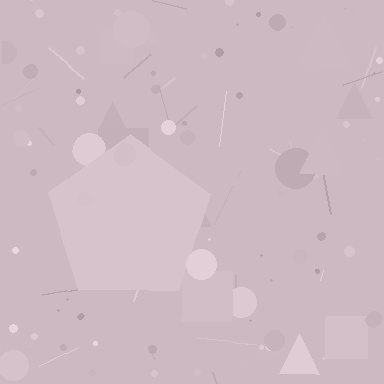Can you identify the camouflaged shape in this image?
The camouflaged shape is a pentagon.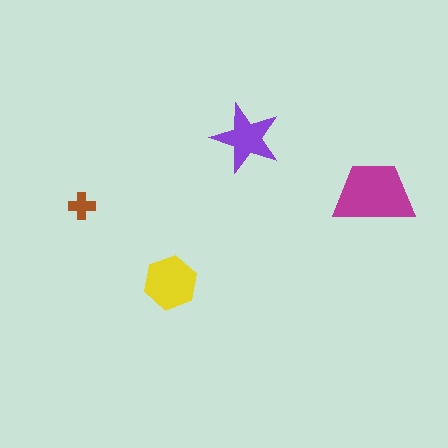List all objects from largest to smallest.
The magenta trapezoid, the yellow hexagon, the purple star, the brown cross.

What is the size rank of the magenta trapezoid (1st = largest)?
1st.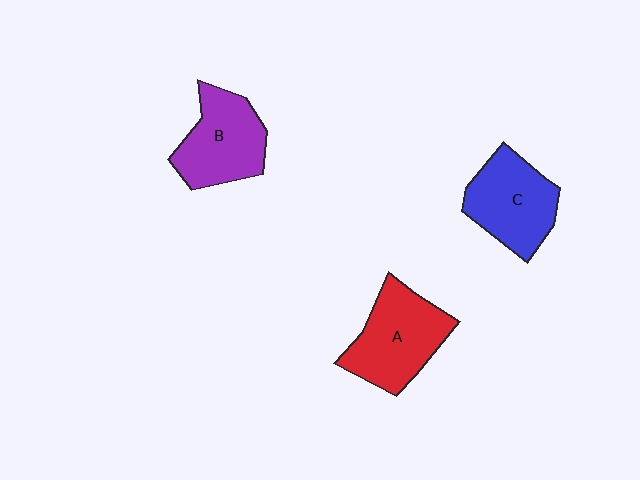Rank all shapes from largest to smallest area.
From largest to smallest: A (red), C (blue), B (purple).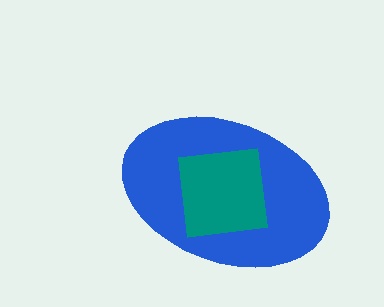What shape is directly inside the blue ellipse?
The teal square.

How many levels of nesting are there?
2.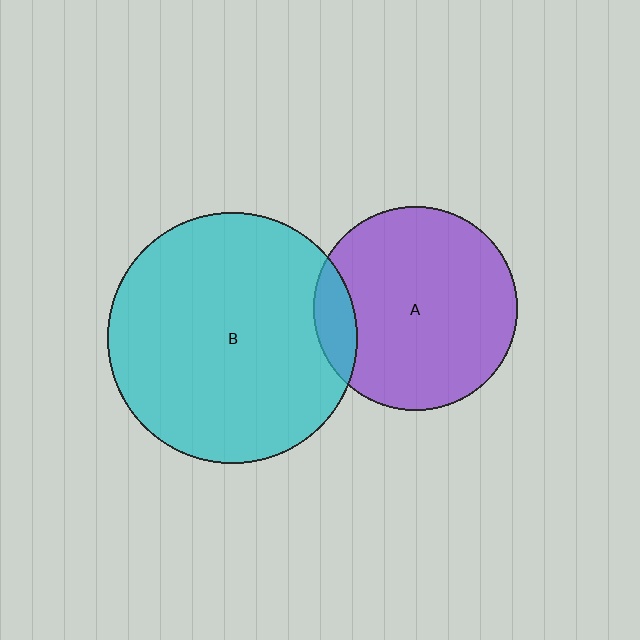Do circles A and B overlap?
Yes.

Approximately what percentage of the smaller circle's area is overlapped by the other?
Approximately 10%.